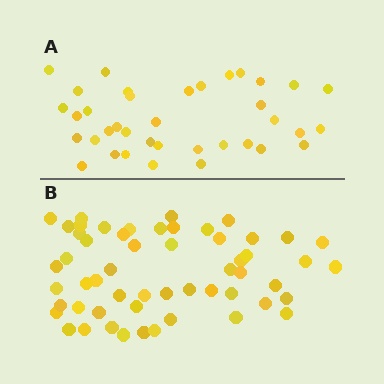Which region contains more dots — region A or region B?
Region B (the bottom region) has more dots.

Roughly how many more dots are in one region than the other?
Region B has approximately 20 more dots than region A.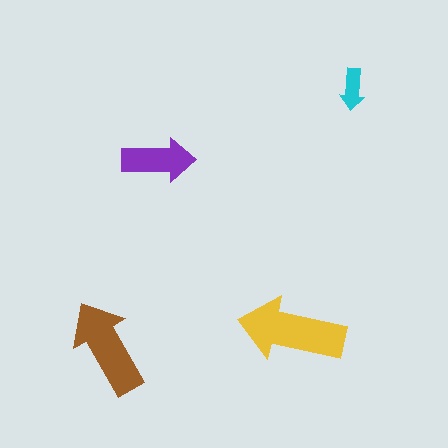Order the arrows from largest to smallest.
the yellow one, the brown one, the purple one, the cyan one.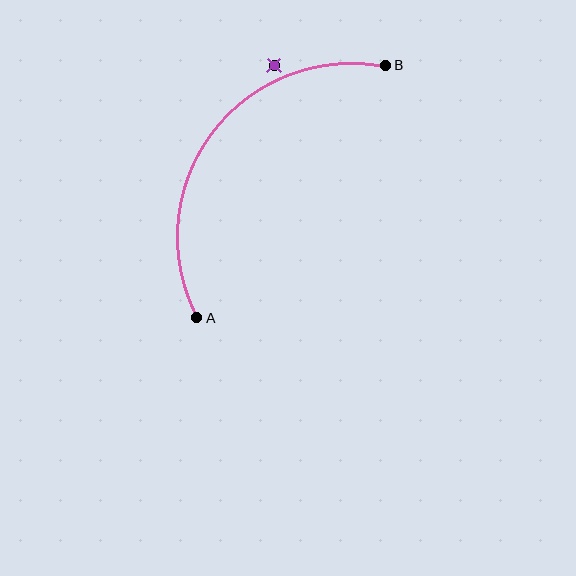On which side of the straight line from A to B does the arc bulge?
The arc bulges above and to the left of the straight line connecting A and B.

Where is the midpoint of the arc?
The arc midpoint is the point on the curve farthest from the straight line joining A and B. It sits above and to the left of that line.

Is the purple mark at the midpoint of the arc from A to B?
No — the purple mark does not lie on the arc at all. It sits slightly outside the curve.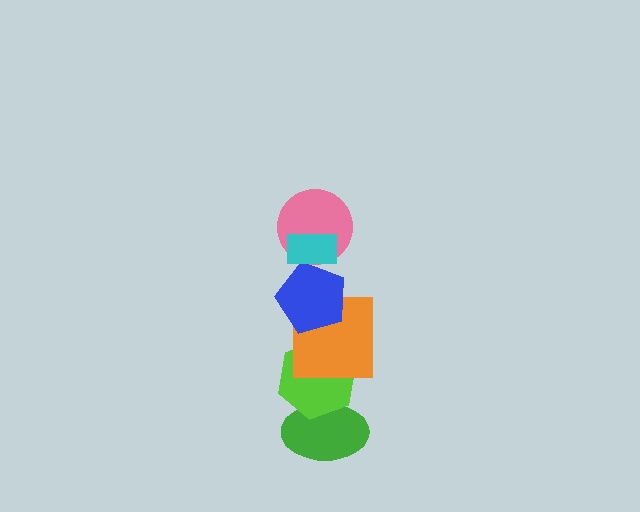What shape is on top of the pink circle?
The cyan rectangle is on top of the pink circle.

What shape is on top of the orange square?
The blue pentagon is on top of the orange square.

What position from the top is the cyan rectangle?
The cyan rectangle is 1st from the top.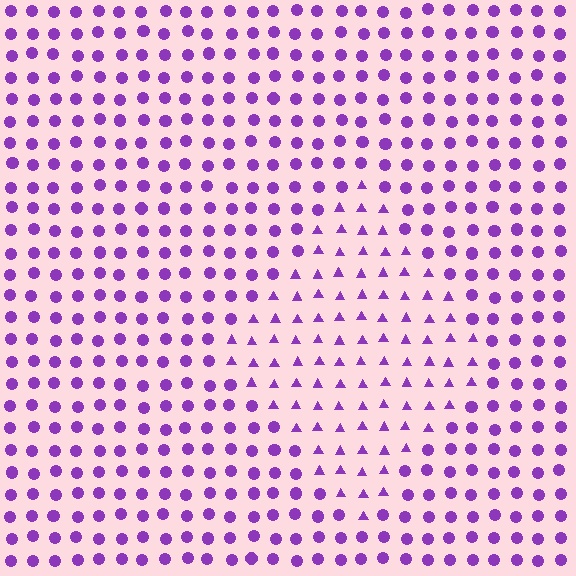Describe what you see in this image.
The image is filled with small purple elements arranged in a uniform grid. A diamond-shaped region contains triangles, while the surrounding area contains circles. The boundary is defined purely by the change in element shape.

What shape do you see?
I see a diamond.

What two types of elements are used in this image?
The image uses triangles inside the diamond region and circles outside it.